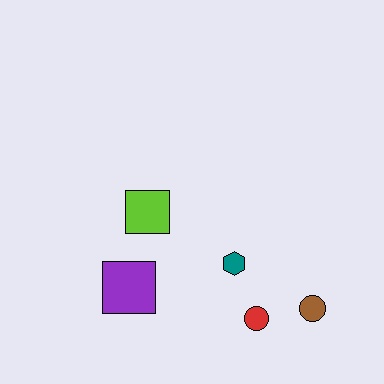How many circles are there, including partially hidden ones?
There are 2 circles.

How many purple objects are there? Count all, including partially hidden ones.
There is 1 purple object.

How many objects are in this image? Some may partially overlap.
There are 5 objects.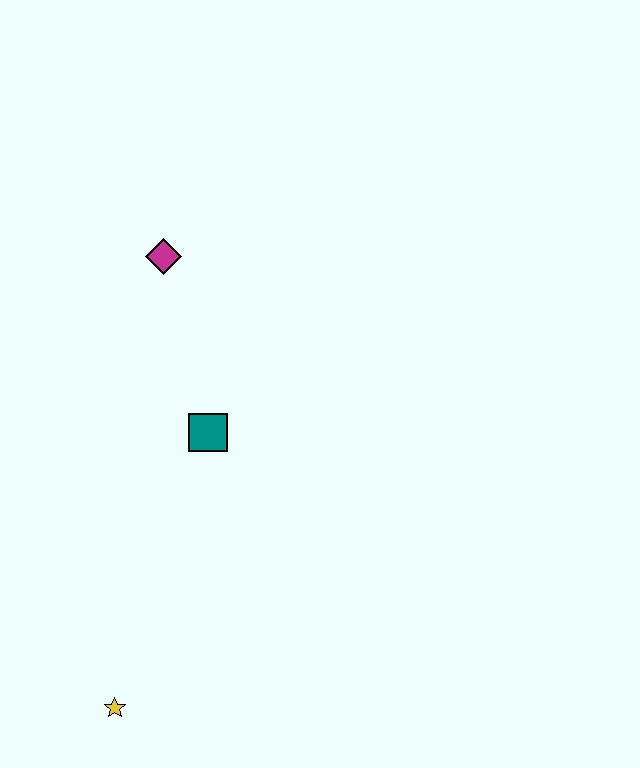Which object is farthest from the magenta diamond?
The yellow star is farthest from the magenta diamond.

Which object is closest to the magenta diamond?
The teal square is closest to the magenta diamond.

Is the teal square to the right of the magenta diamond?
Yes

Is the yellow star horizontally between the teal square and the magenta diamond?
No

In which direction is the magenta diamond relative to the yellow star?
The magenta diamond is above the yellow star.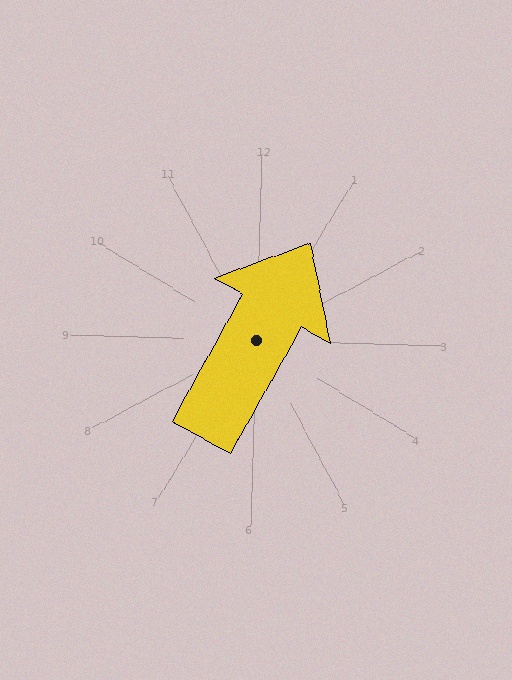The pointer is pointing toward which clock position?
Roughly 1 o'clock.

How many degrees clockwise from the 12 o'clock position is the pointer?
Approximately 28 degrees.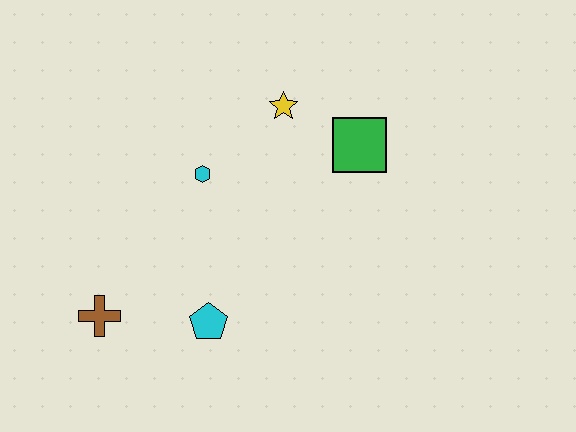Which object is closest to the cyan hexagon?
The yellow star is closest to the cyan hexagon.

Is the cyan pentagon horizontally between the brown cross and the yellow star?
Yes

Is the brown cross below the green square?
Yes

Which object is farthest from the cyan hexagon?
The brown cross is farthest from the cyan hexagon.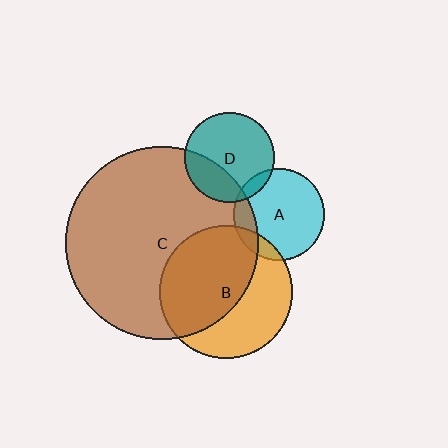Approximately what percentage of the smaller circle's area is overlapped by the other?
Approximately 55%.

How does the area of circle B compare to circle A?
Approximately 2.1 times.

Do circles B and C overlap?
Yes.